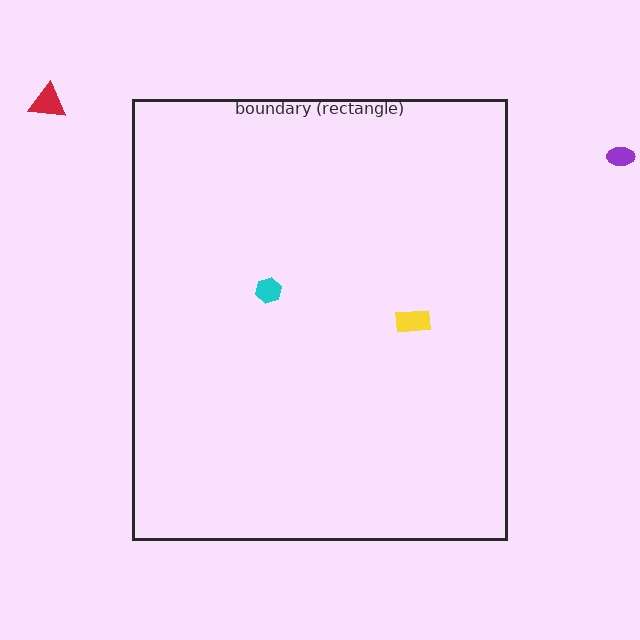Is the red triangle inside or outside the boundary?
Outside.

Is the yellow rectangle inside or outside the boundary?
Inside.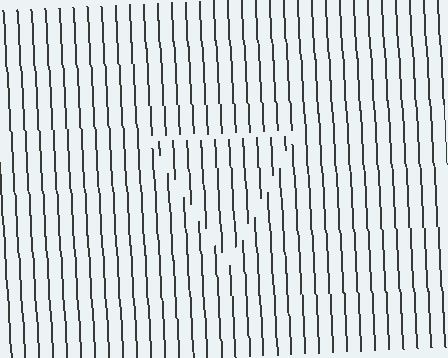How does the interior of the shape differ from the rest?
The interior of the shape contains the same grating, shifted by half a period — the contour is defined by the phase discontinuity where line-ends from the inner and outer gratings abut.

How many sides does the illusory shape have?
3 sides — the line-ends trace a triangle.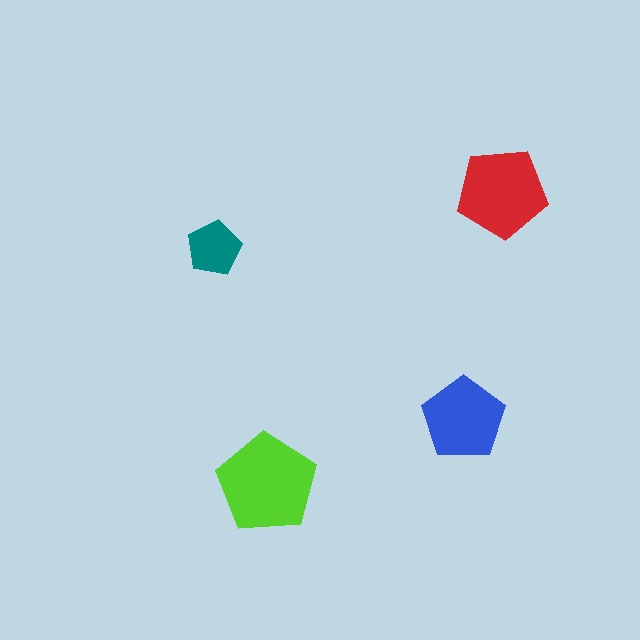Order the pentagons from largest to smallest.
the lime one, the red one, the blue one, the teal one.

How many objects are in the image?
There are 4 objects in the image.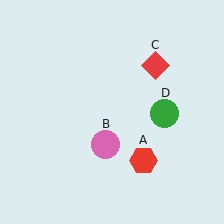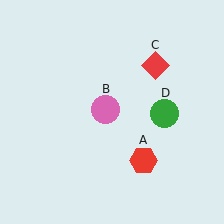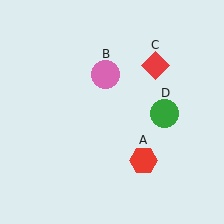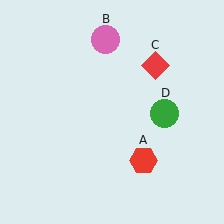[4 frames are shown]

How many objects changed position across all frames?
1 object changed position: pink circle (object B).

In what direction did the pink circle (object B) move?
The pink circle (object B) moved up.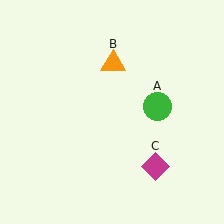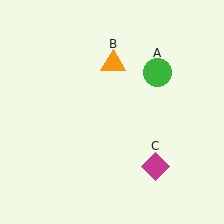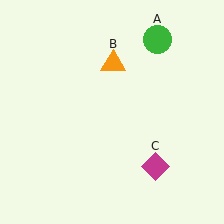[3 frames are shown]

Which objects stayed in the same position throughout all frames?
Orange triangle (object B) and magenta diamond (object C) remained stationary.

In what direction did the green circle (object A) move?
The green circle (object A) moved up.